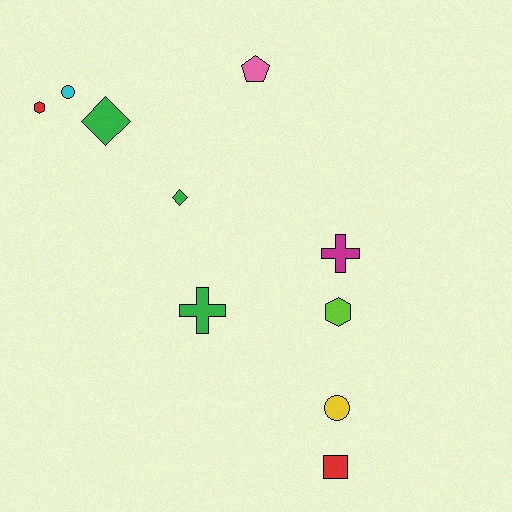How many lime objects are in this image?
There is 1 lime object.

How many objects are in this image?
There are 10 objects.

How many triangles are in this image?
There are no triangles.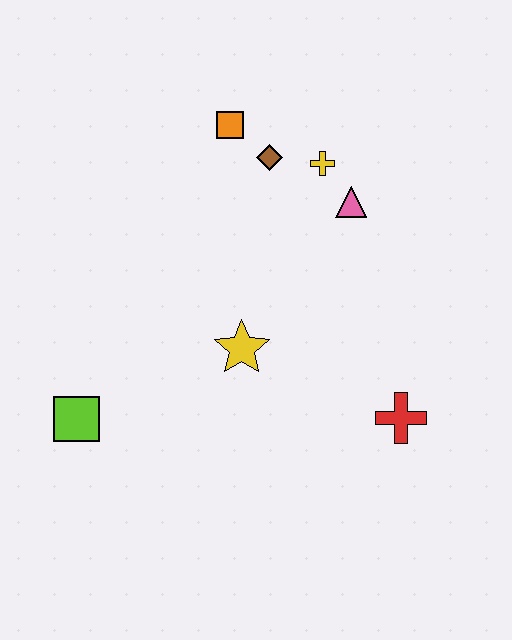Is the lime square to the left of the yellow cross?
Yes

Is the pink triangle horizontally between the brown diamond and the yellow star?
No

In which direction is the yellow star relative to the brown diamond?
The yellow star is below the brown diamond.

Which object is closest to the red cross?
The yellow star is closest to the red cross.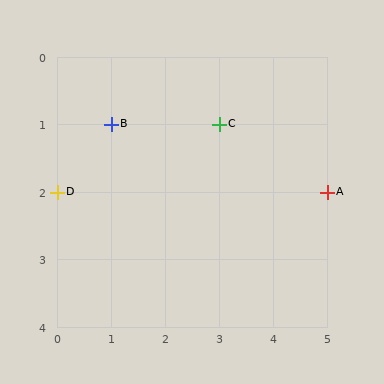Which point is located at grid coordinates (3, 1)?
Point C is at (3, 1).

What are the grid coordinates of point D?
Point D is at grid coordinates (0, 2).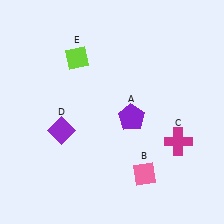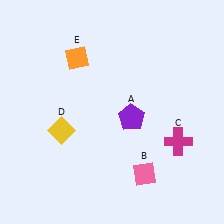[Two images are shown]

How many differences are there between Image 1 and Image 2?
There are 2 differences between the two images.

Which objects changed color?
D changed from purple to yellow. E changed from lime to orange.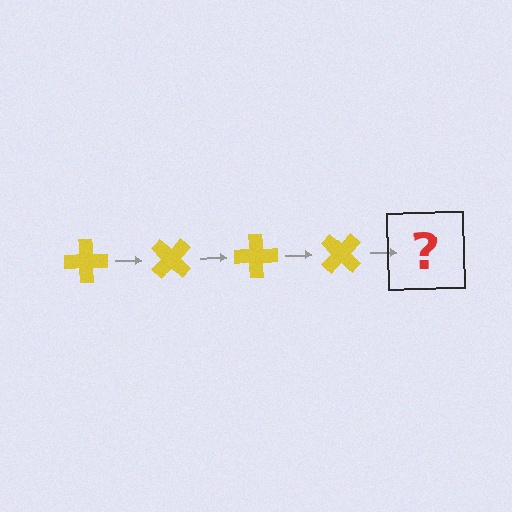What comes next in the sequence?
The next element should be a yellow cross rotated 180 degrees.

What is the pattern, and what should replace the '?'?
The pattern is that the cross rotates 45 degrees each step. The '?' should be a yellow cross rotated 180 degrees.